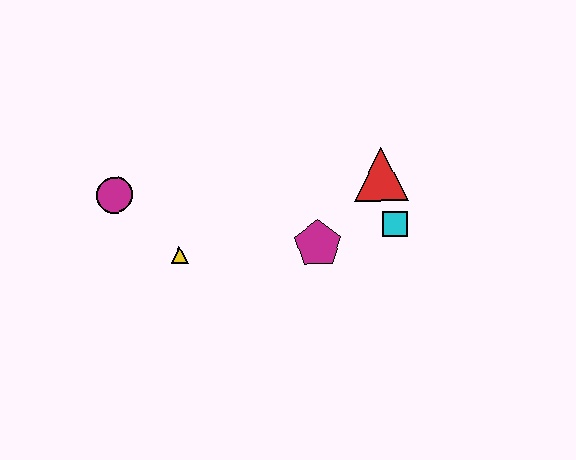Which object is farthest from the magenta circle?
The cyan square is farthest from the magenta circle.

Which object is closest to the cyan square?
The red triangle is closest to the cyan square.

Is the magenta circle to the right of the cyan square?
No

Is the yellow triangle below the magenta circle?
Yes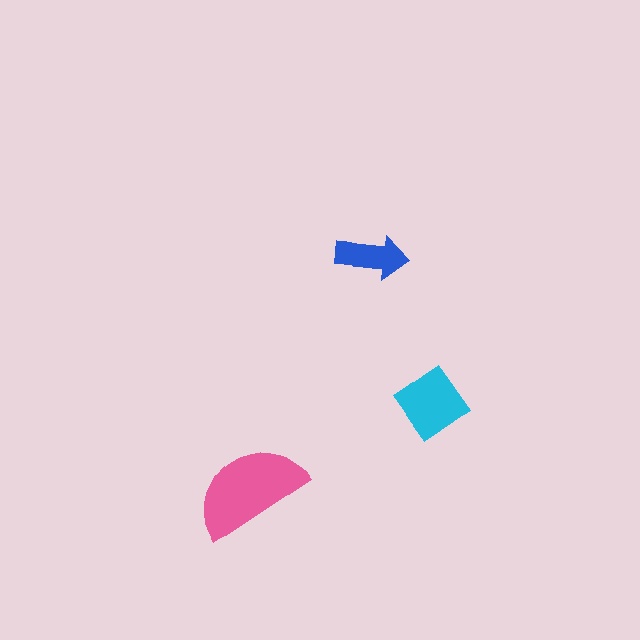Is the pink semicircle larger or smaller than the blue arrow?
Larger.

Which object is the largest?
The pink semicircle.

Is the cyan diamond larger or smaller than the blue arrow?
Larger.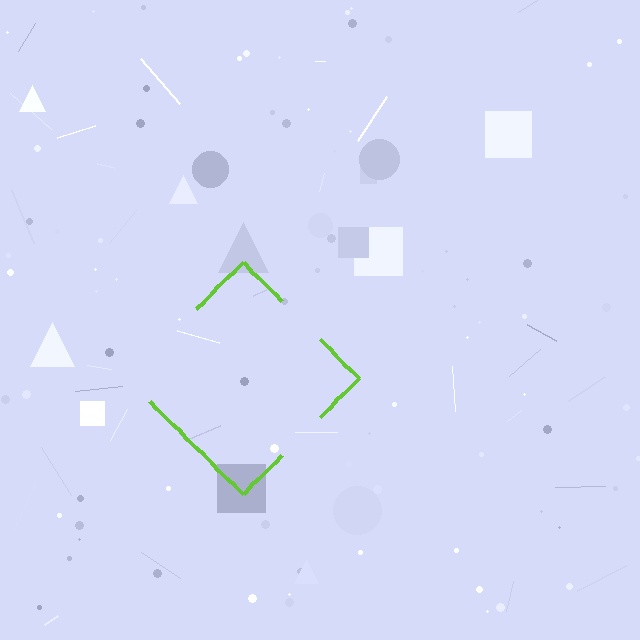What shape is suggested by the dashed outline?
The dashed outline suggests a diamond.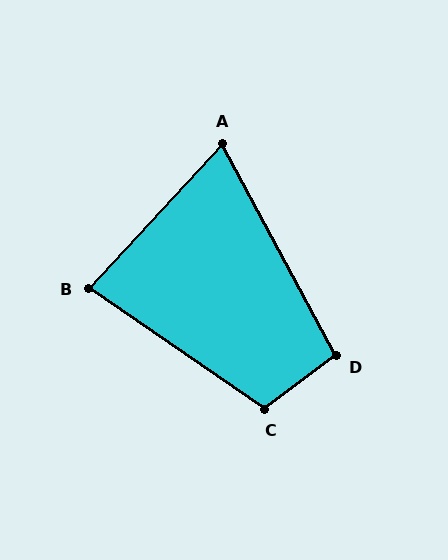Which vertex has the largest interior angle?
C, at approximately 109 degrees.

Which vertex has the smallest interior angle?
A, at approximately 71 degrees.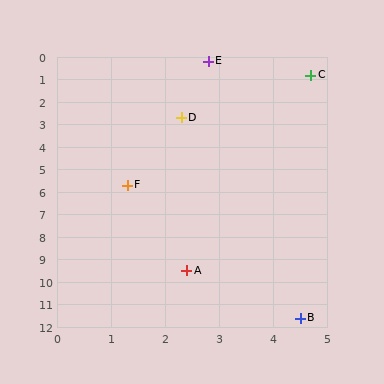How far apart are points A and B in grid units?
Points A and B are about 3.0 grid units apart.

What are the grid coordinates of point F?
Point F is at approximately (1.3, 5.7).